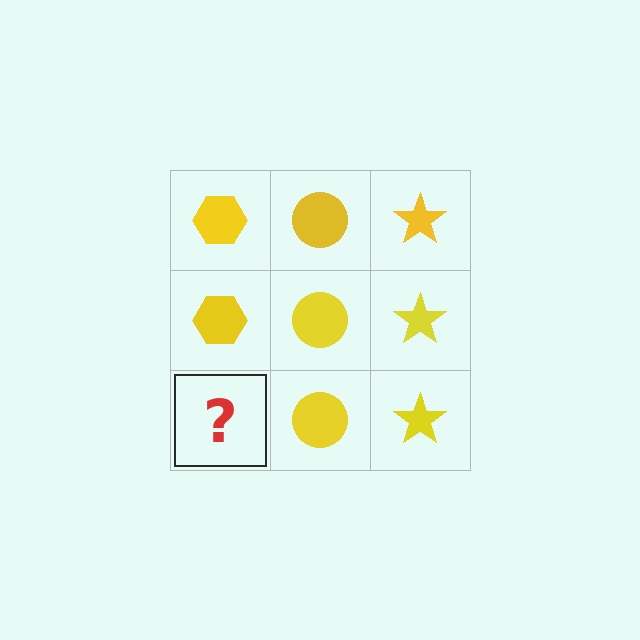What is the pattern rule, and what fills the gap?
The rule is that each column has a consistent shape. The gap should be filled with a yellow hexagon.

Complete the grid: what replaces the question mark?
The question mark should be replaced with a yellow hexagon.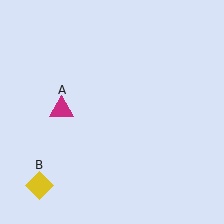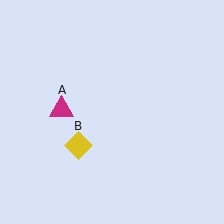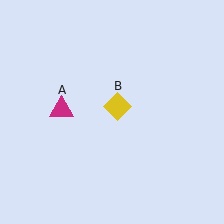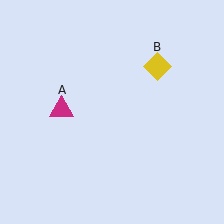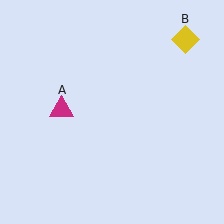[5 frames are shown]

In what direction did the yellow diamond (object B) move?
The yellow diamond (object B) moved up and to the right.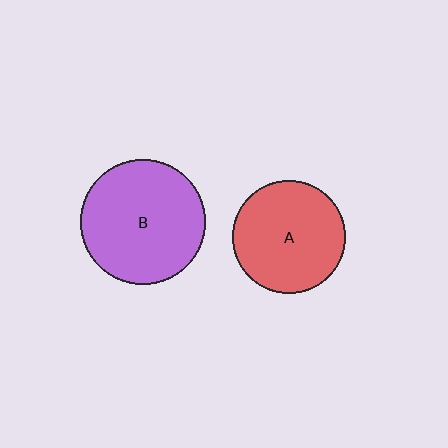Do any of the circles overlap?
No, none of the circles overlap.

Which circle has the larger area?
Circle B (purple).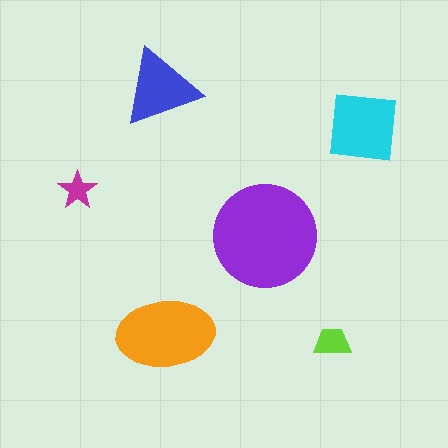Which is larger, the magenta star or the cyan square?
The cyan square.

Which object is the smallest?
The magenta star.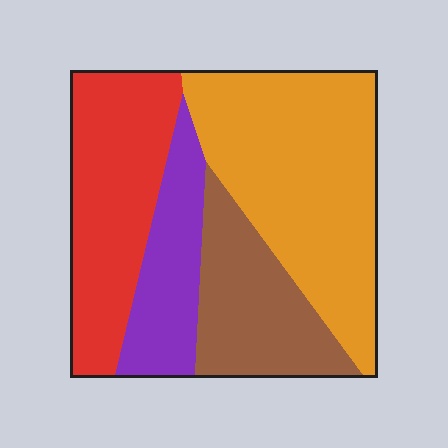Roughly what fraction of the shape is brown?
Brown covers about 20% of the shape.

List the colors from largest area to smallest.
From largest to smallest: orange, red, brown, purple.